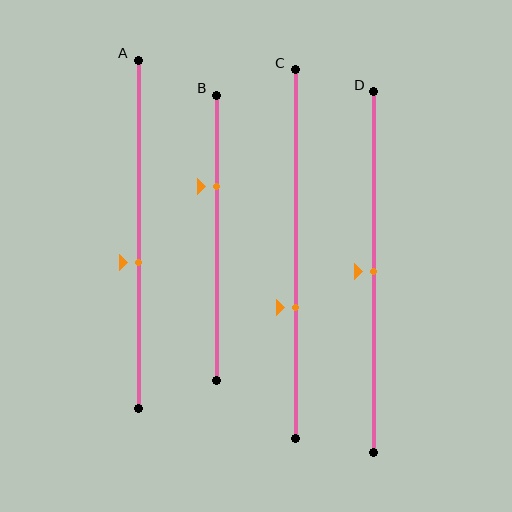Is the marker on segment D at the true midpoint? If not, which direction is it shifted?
Yes, the marker on segment D is at the true midpoint.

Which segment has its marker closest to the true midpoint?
Segment D has its marker closest to the true midpoint.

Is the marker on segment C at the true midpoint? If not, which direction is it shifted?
No, the marker on segment C is shifted downward by about 15% of the segment length.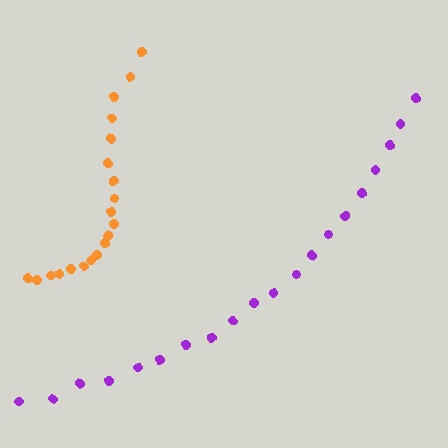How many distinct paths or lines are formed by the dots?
There are 2 distinct paths.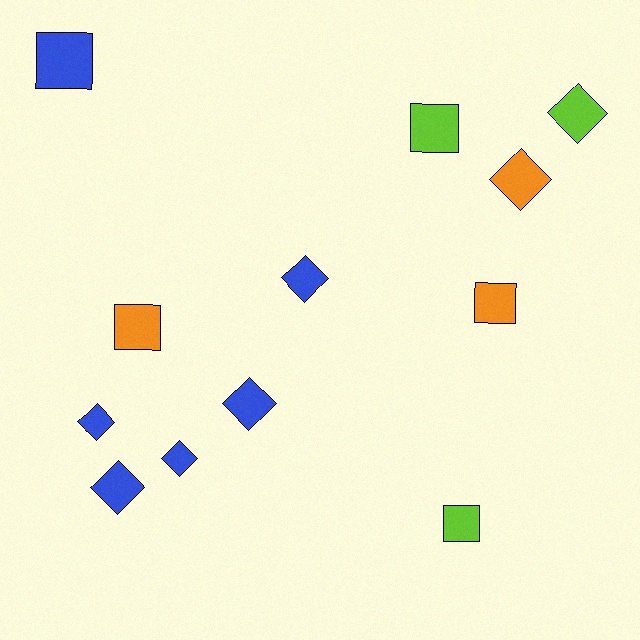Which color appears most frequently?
Blue, with 6 objects.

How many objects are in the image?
There are 12 objects.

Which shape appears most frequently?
Diamond, with 7 objects.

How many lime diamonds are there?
There is 1 lime diamond.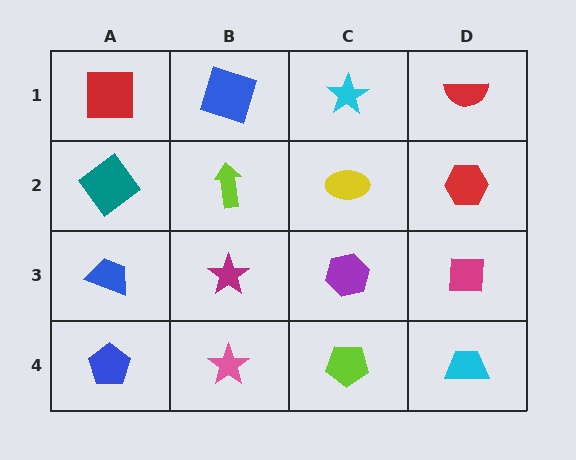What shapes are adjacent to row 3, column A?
A teal diamond (row 2, column A), a blue pentagon (row 4, column A), a magenta star (row 3, column B).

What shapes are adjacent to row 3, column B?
A lime arrow (row 2, column B), a pink star (row 4, column B), a blue trapezoid (row 3, column A), a purple hexagon (row 3, column C).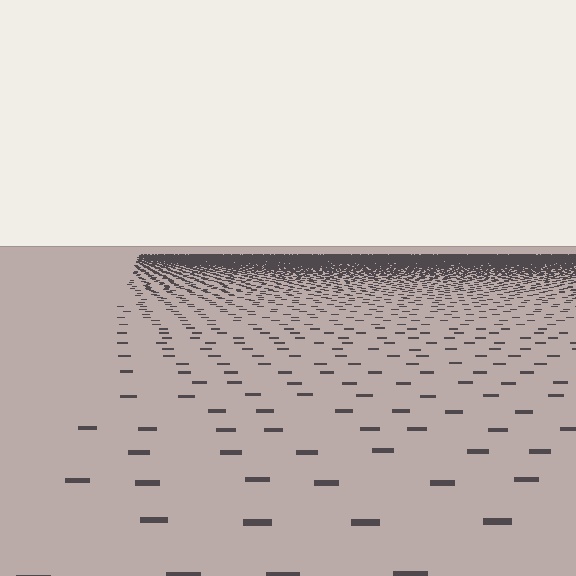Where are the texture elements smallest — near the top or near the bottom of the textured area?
Near the top.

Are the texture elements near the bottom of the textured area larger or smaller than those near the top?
Larger. Near the bottom, elements are closer to the viewer and appear at a bigger on-screen size.